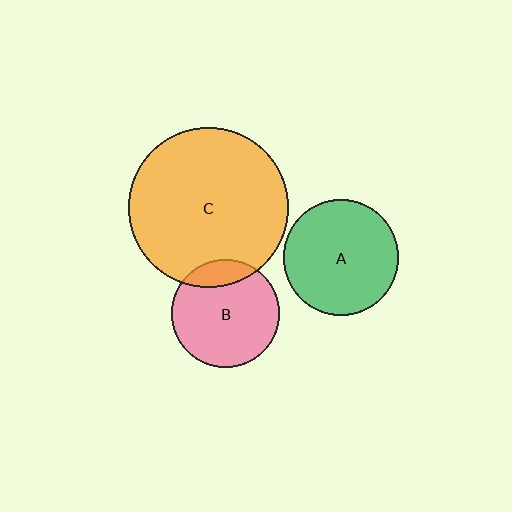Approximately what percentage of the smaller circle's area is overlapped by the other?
Approximately 15%.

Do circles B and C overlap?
Yes.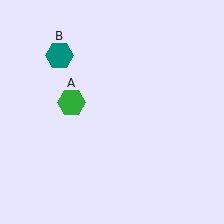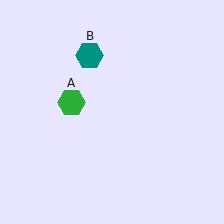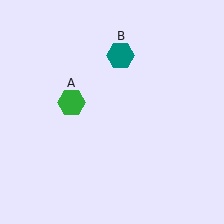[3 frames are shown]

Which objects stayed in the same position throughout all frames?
Green hexagon (object A) remained stationary.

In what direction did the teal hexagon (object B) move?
The teal hexagon (object B) moved right.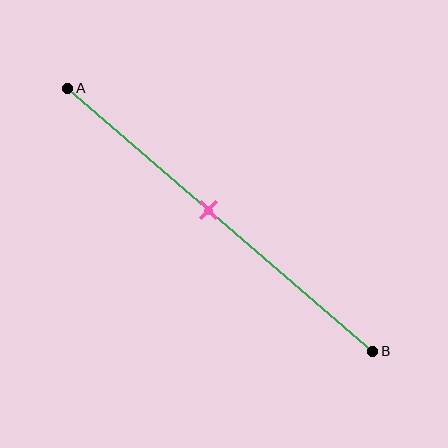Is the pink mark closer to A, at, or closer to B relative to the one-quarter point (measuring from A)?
The pink mark is closer to point B than the one-quarter point of segment AB.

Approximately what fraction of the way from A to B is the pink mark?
The pink mark is approximately 45% of the way from A to B.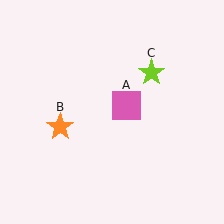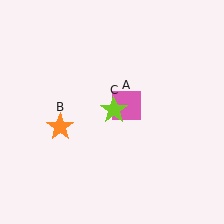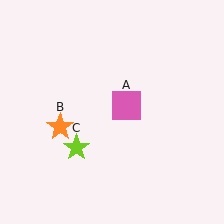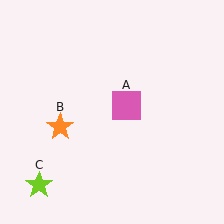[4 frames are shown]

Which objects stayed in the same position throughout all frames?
Pink square (object A) and orange star (object B) remained stationary.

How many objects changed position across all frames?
1 object changed position: lime star (object C).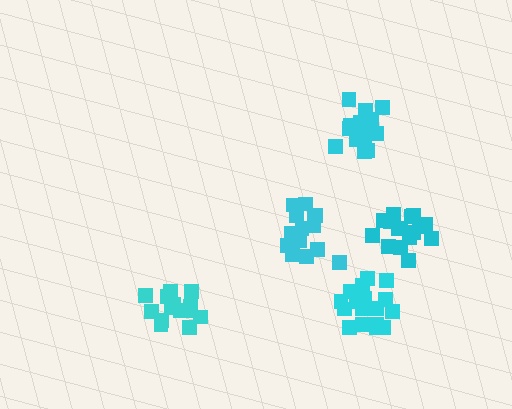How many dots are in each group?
Group 1: 16 dots, Group 2: 15 dots, Group 3: 17 dots, Group 4: 14 dots, Group 5: 17 dots (79 total).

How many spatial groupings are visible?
There are 5 spatial groupings.